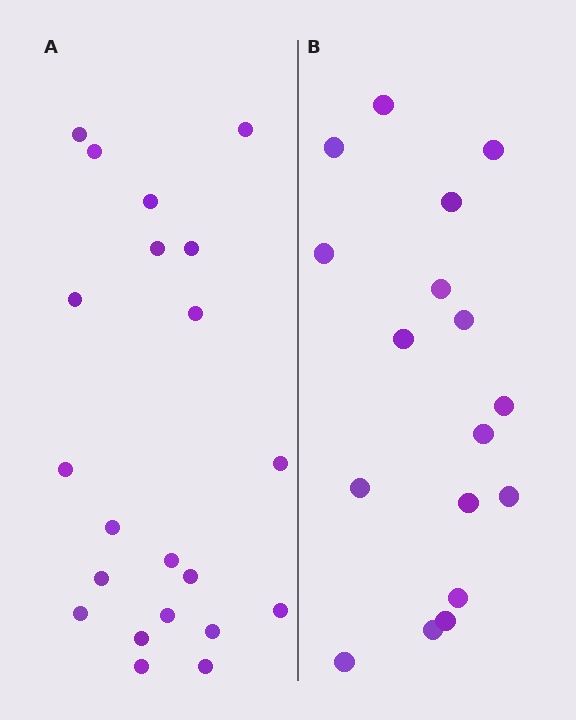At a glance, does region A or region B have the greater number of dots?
Region A (the left region) has more dots.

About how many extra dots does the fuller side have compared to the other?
Region A has about 4 more dots than region B.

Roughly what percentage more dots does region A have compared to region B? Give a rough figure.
About 25% more.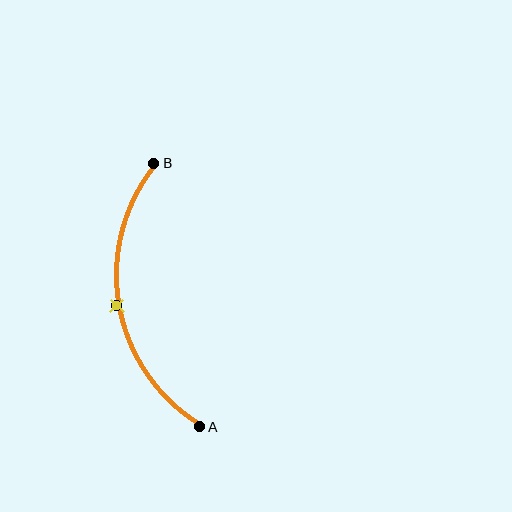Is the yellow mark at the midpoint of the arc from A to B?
Yes. The yellow mark lies on the arc at equal arc-length from both A and B — it is the arc midpoint.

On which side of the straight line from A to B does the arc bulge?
The arc bulges to the left of the straight line connecting A and B.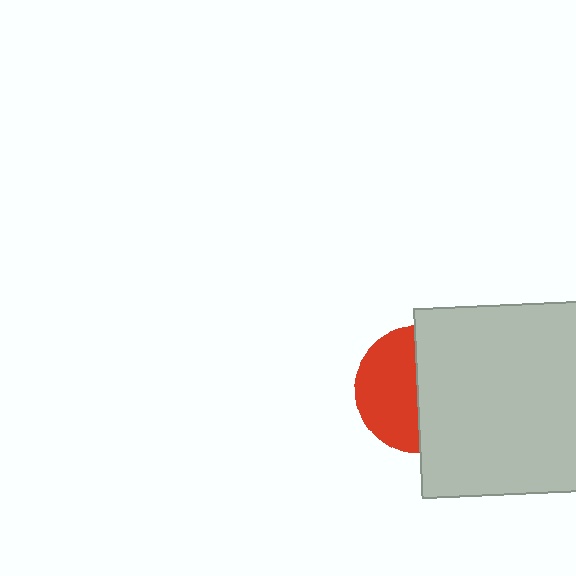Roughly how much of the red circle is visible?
About half of it is visible (roughly 48%).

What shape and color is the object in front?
The object in front is a light gray square.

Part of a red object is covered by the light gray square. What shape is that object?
It is a circle.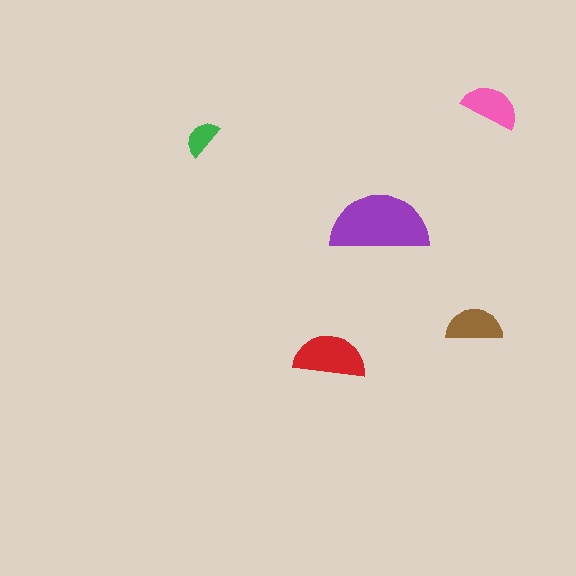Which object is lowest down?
The red semicircle is bottommost.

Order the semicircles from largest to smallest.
the purple one, the red one, the pink one, the brown one, the green one.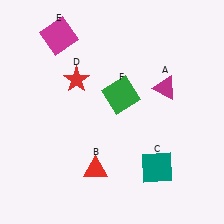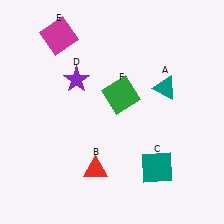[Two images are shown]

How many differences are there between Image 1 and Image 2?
There are 2 differences between the two images.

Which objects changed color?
A changed from magenta to teal. D changed from red to purple.